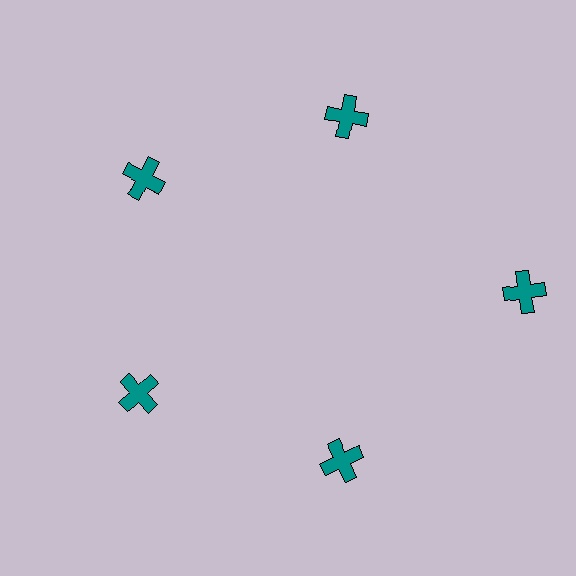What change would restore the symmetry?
The symmetry would be restored by moving it inward, back onto the ring so that all 5 crosses sit at equal angles and equal distance from the center.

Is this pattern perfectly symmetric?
No. The 5 teal crosses are arranged in a ring, but one element near the 3 o'clock position is pushed outward from the center, breaking the 5-fold rotational symmetry.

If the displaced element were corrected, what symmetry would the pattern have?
It would have 5-fold rotational symmetry — the pattern would map onto itself every 72 degrees.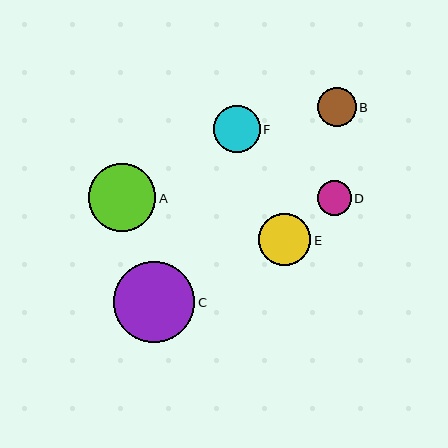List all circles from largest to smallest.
From largest to smallest: C, A, E, F, B, D.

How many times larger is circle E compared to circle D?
Circle E is approximately 1.5 times the size of circle D.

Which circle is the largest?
Circle C is the largest with a size of approximately 81 pixels.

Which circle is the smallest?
Circle D is the smallest with a size of approximately 34 pixels.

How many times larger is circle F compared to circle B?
Circle F is approximately 1.2 times the size of circle B.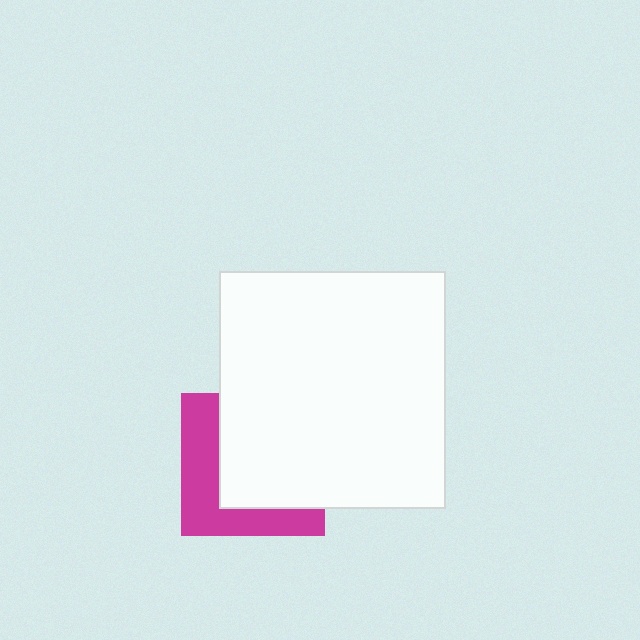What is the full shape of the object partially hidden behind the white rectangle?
The partially hidden object is a magenta square.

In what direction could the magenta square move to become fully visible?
The magenta square could move toward the lower-left. That would shift it out from behind the white rectangle entirely.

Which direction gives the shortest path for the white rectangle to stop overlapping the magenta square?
Moving toward the upper-right gives the shortest separation.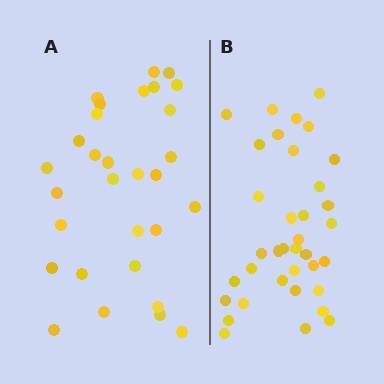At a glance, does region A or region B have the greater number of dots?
Region B (the right region) has more dots.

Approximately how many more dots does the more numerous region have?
Region B has about 6 more dots than region A.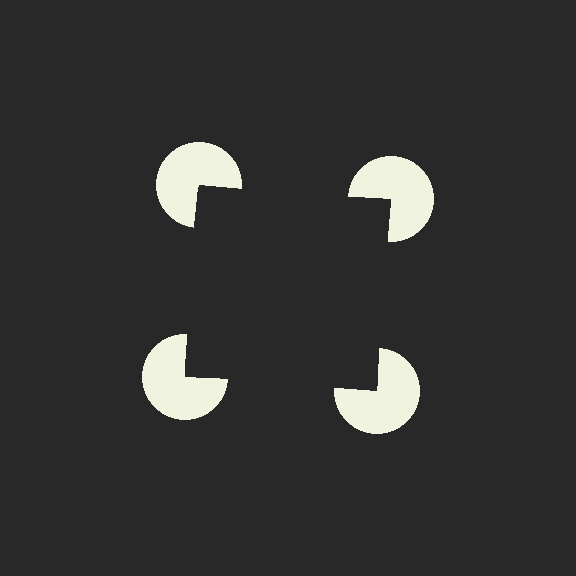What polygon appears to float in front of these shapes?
An illusory square — its edges are inferred from the aligned wedge cuts in the pac-man discs, not physically drawn.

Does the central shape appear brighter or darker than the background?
It typically appears slightly darker than the background, even though no actual brightness change is drawn.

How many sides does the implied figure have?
4 sides.